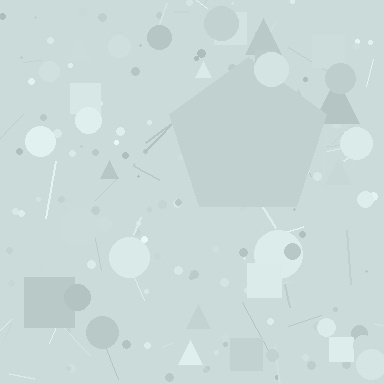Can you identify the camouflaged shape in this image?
The camouflaged shape is a pentagon.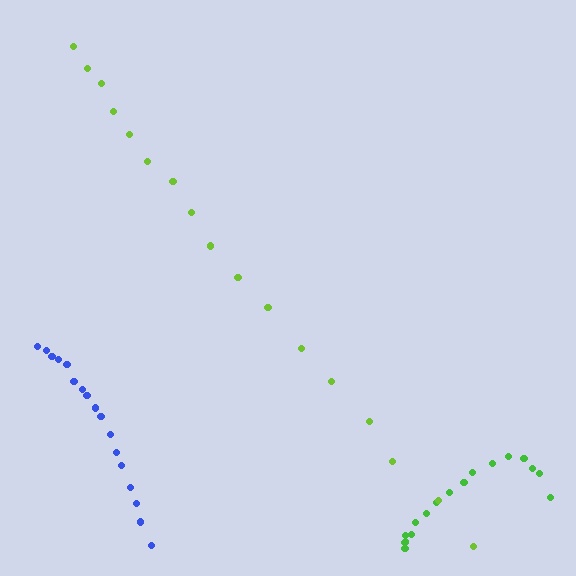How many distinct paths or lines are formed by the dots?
There are 3 distinct paths.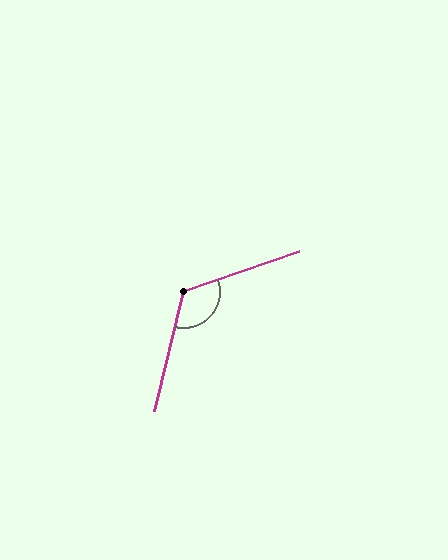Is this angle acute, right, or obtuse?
It is obtuse.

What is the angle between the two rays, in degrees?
Approximately 123 degrees.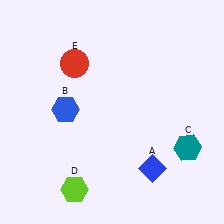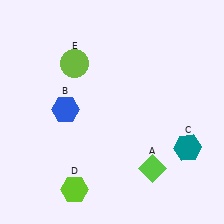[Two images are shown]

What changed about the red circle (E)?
In Image 1, E is red. In Image 2, it changed to lime.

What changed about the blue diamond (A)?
In Image 1, A is blue. In Image 2, it changed to lime.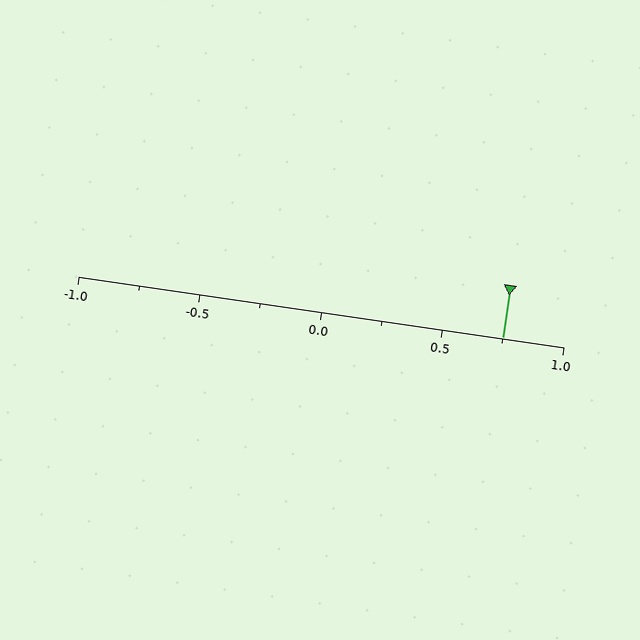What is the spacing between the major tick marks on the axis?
The major ticks are spaced 0.5 apart.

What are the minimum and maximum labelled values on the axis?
The axis runs from -1.0 to 1.0.